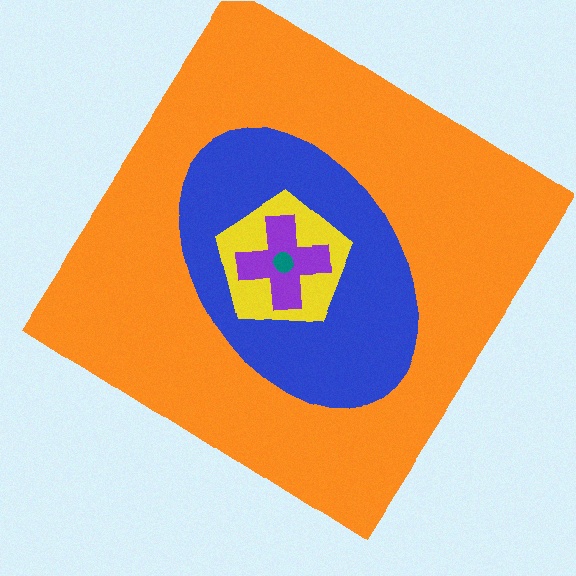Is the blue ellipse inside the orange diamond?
Yes.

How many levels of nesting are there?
5.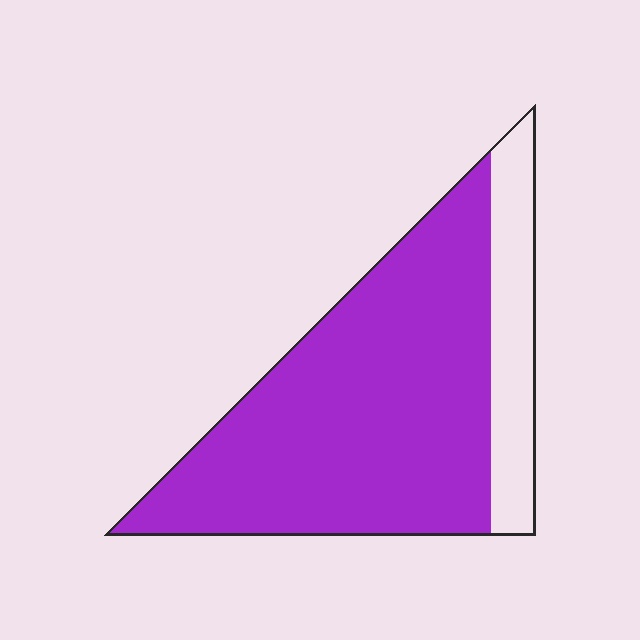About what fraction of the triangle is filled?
About four fifths (4/5).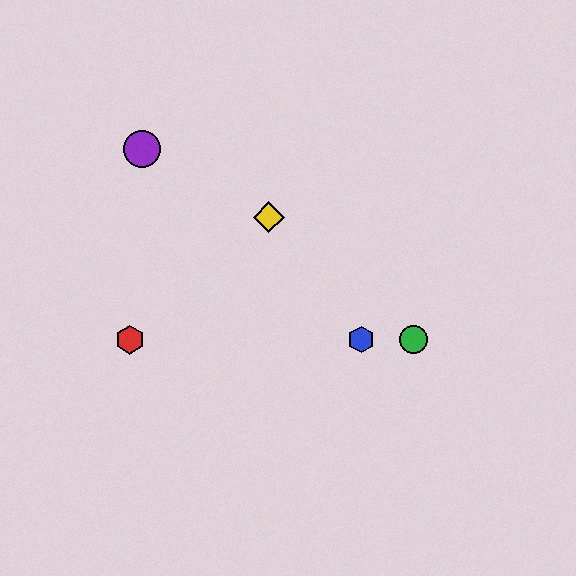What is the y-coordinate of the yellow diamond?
The yellow diamond is at y≈217.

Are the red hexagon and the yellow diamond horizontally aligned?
No, the red hexagon is at y≈340 and the yellow diamond is at y≈217.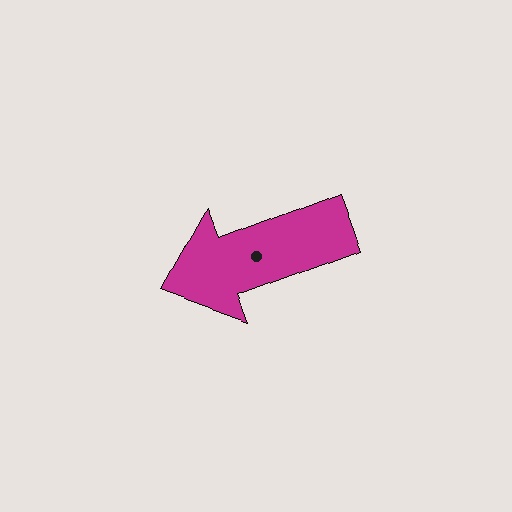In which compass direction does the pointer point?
West.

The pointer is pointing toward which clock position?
Roughly 8 o'clock.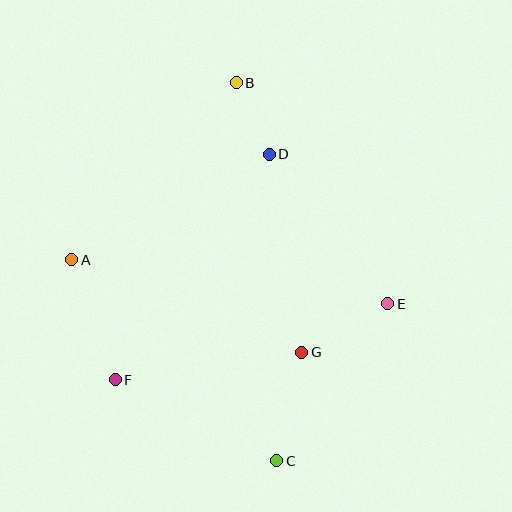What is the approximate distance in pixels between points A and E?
The distance between A and E is approximately 319 pixels.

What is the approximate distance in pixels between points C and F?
The distance between C and F is approximately 181 pixels.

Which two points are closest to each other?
Points B and D are closest to each other.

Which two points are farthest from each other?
Points B and C are farthest from each other.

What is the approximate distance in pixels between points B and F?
The distance between B and F is approximately 320 pixels.